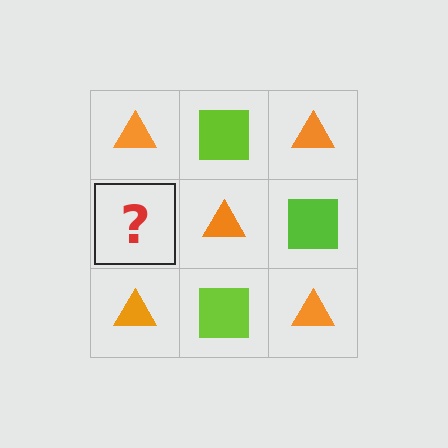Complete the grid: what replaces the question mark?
The question mark should be replaced with a lime square.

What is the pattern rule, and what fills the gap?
The rule is that it alternates orange triangle and lime square in a checkerboard pattern. The gap should be filled with a lime square.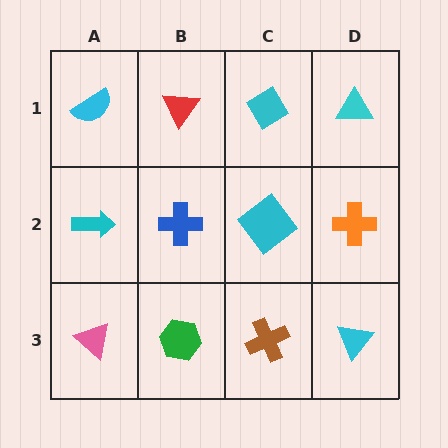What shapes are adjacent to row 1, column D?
An orange cross (row 2, column D), a cyan diamond (row 1, column C).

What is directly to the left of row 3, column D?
A brown cross.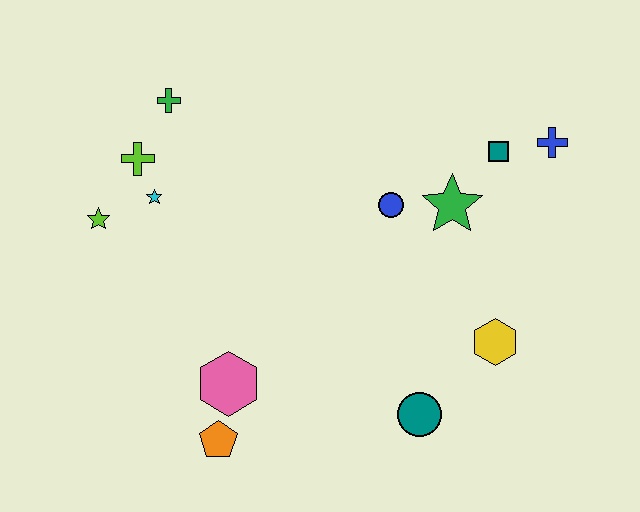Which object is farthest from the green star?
The lime star is farthest from the green star.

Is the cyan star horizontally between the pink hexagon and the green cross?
No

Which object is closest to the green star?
The blue circle is closest to the green star.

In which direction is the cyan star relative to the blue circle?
The cyan star is to the left of the blue circle.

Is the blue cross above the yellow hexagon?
Yes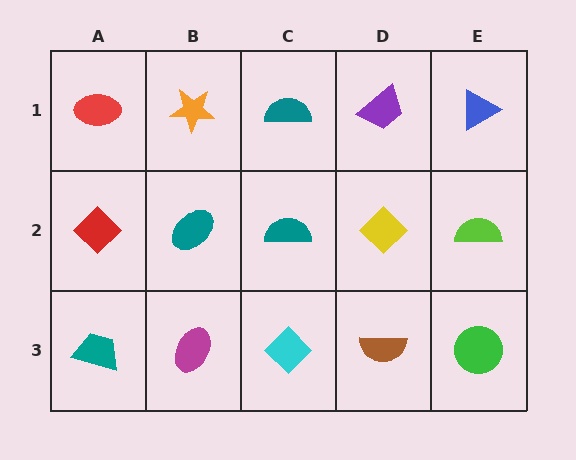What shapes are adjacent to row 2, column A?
A red ellipse (row 1, column A), a teal trapezoid (row 3, column A), a teal ellipse (row 2, column B).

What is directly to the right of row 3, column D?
A green circle.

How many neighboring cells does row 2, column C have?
4.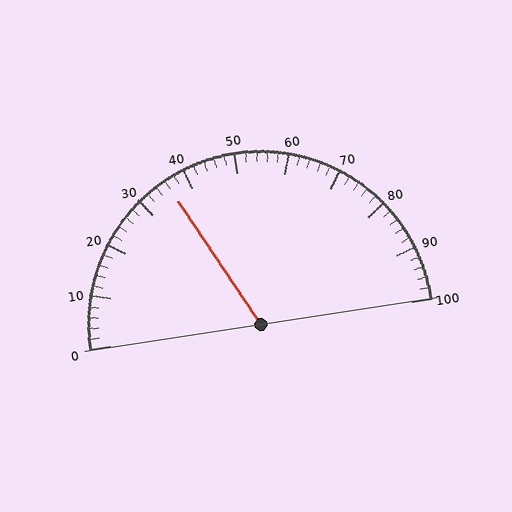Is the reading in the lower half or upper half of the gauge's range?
The reading is in the lower half of the range (0 to 100).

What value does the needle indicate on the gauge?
The needle indicates approximately 36.